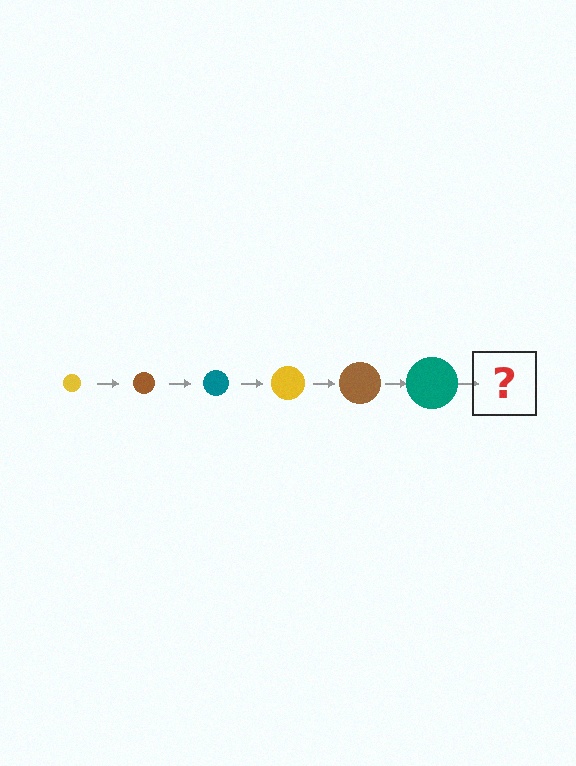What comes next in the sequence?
The next element should be a yellow circle, larger than the previous one.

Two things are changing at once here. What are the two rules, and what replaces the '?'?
The two rules are that the circle grows larger each step and the color cycles through yellow, brown, and teal. The '?' should be a yellow circle, larger than the previous one.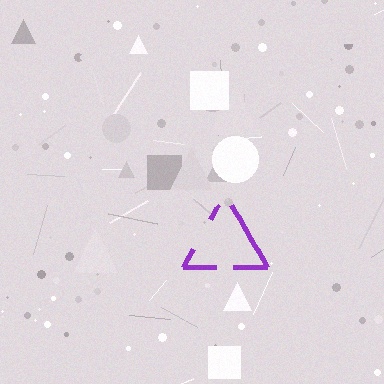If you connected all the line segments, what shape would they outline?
They would outline a triangle.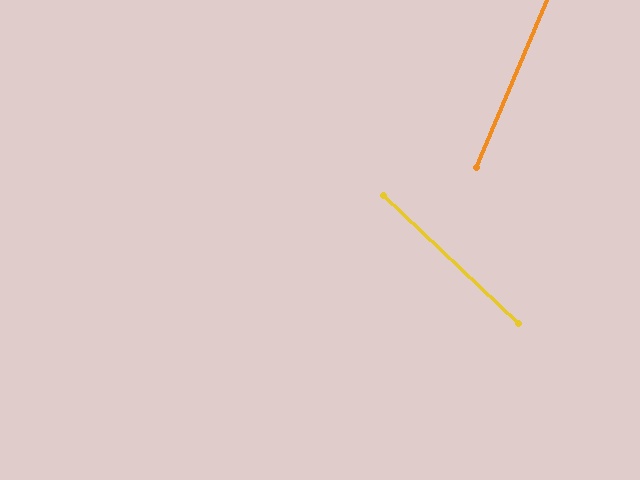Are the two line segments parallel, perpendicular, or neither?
Neither parallel nor perpendicular — they differ by about 69°.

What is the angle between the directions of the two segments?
Approximately 69 degrees.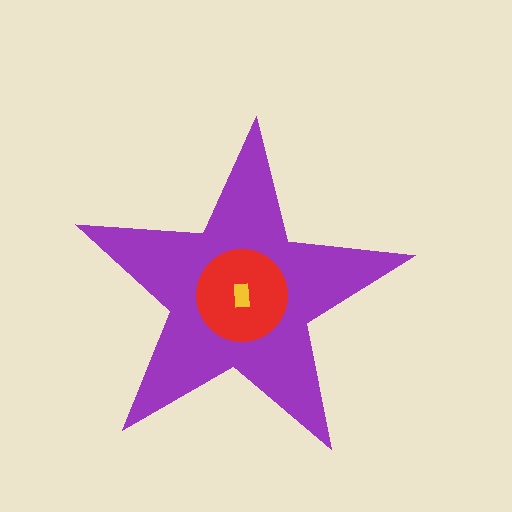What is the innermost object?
The yellow rectangle.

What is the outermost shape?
The purple star.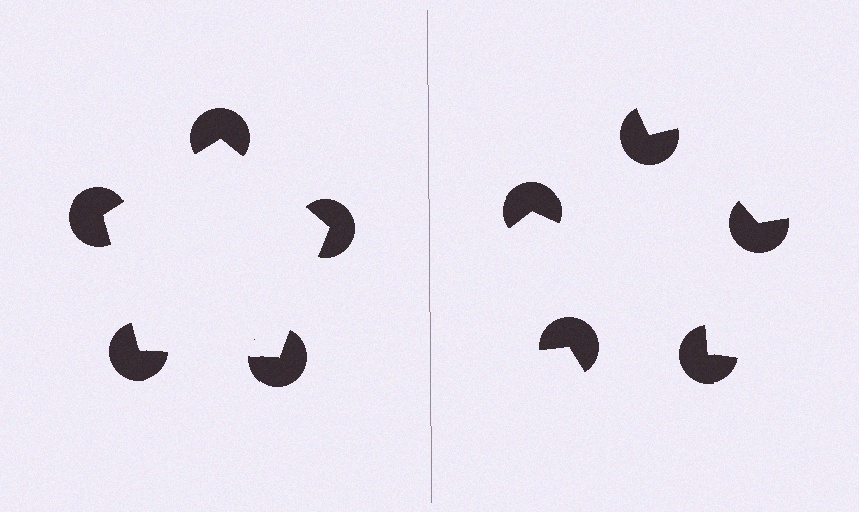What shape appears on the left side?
An illusory pentagon.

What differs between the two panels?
The pac-man discs are positioned identically on both sides; only the wedge orientations differ. On the left they align to a pentagon; on the right they are misaligned.